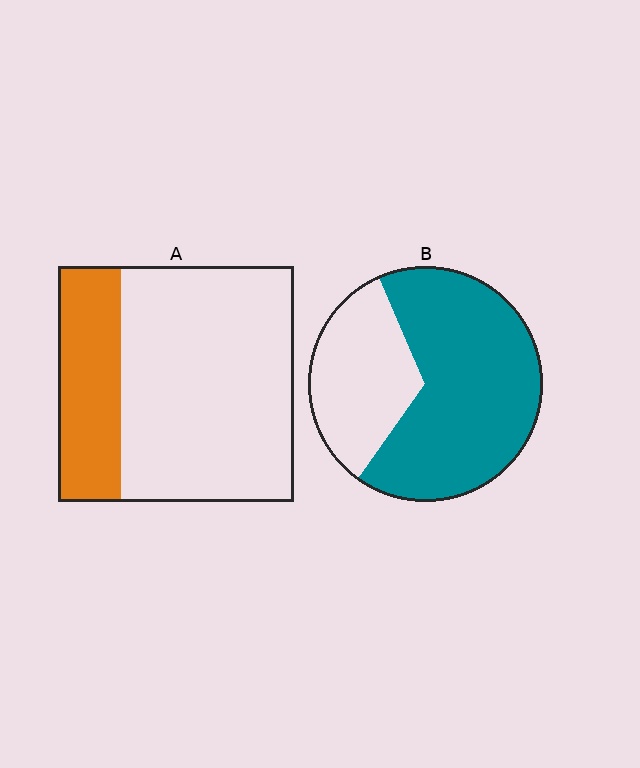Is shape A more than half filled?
No.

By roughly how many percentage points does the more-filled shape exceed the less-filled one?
By roughly 40 percentage points (B over A).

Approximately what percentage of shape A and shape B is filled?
A is approximately 25% and B is approximately 65%.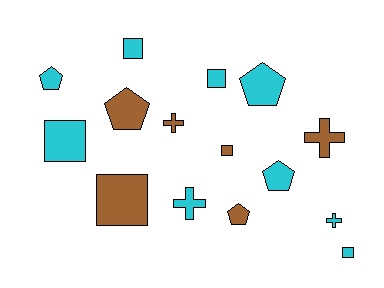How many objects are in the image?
There are 15 objects.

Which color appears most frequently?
Cyan, with 9 objects.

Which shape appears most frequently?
Square, with 6 objects.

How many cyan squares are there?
There are 4 cyan squares.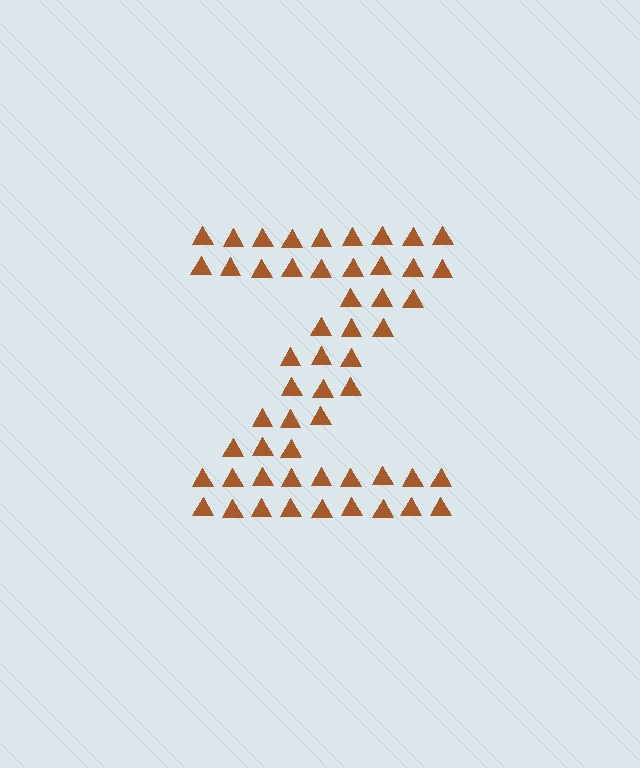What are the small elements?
The small elements are triangles.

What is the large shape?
The large shape is the letter Z.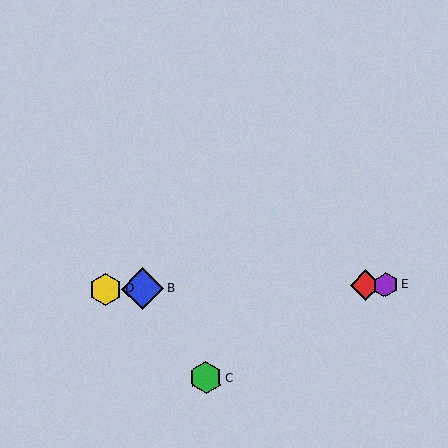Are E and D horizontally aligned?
Yes, both are at y≈285.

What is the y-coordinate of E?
Object E is at y≈285.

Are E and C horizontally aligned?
No, E is at y≈285 and C is at y≈378.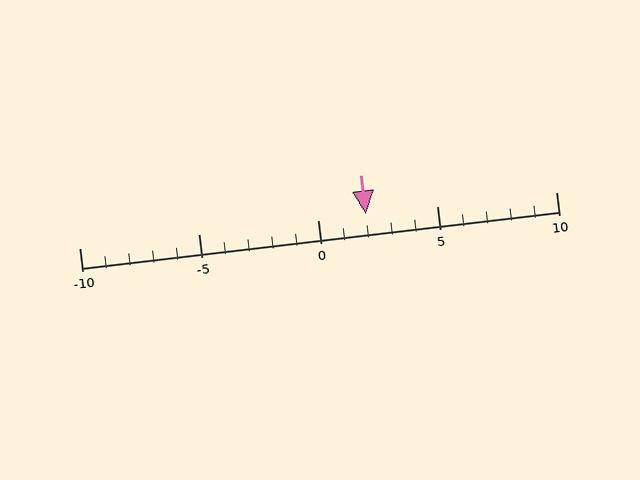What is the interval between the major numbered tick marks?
The major tick marks are spaced 5 units apart.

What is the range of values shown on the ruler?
The ruler shows values from -10 to 10.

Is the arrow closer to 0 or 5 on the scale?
The arrow is closer to 0.